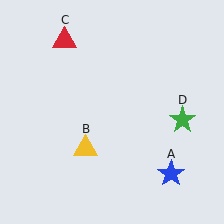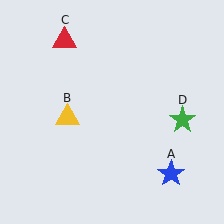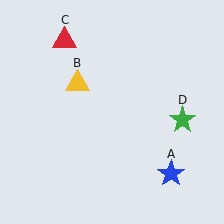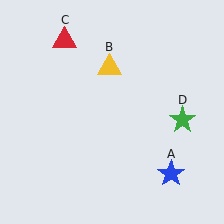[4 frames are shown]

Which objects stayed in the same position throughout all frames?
Blue star (object A) and red triangle (object C) and green star (object D) remained stationary.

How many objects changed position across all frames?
1 object changed position: yellow triangle (object B).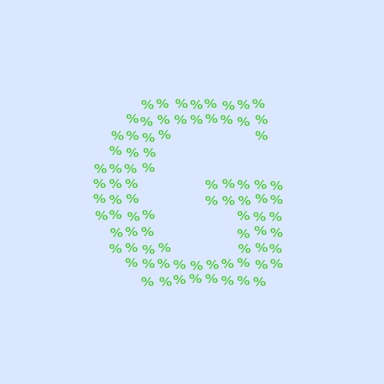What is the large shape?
The large shape is the letter G.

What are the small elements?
The small elements are percent signs.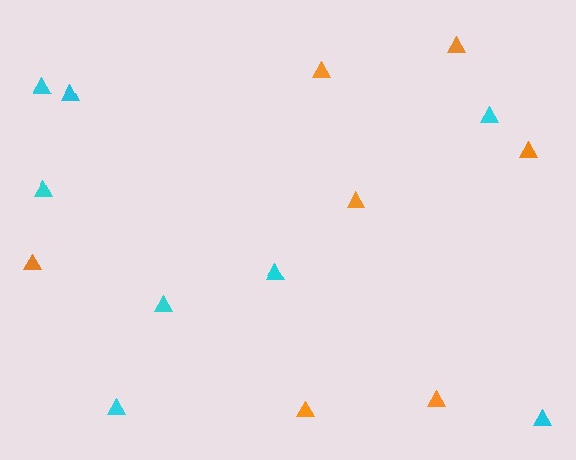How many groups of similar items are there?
There are 2 groups: one group of orange triangles (7) and one group of cyan triangles (8).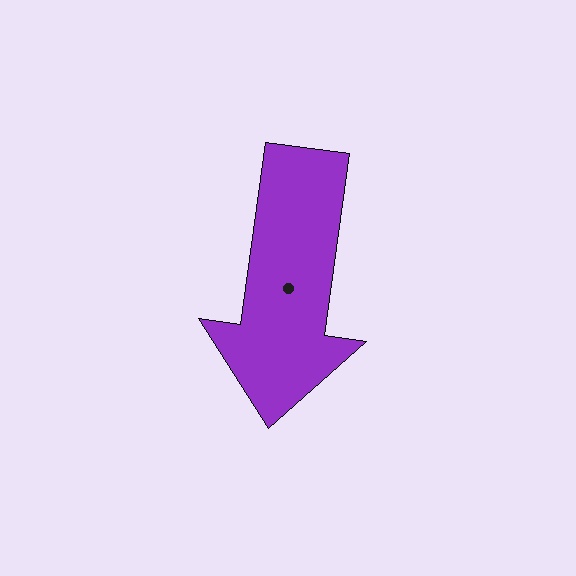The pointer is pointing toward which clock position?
Roughly 6 o'clock.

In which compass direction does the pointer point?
South.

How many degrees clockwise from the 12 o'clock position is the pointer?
Approximately 188 degrees.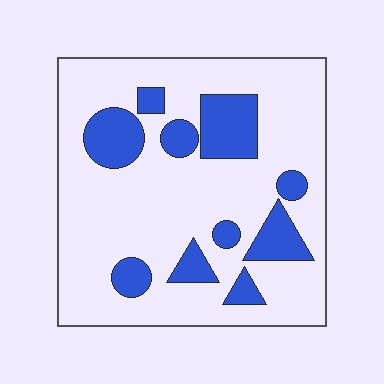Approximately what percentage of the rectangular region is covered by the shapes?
Approximately 20%.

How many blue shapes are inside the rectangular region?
10.